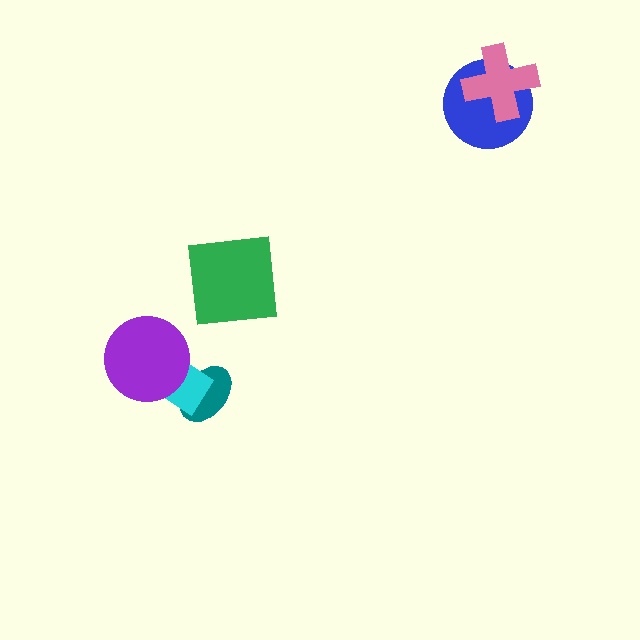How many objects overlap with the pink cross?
1 object overlaps with the pink cross.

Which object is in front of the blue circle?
The pink cross is in front of the blue circle.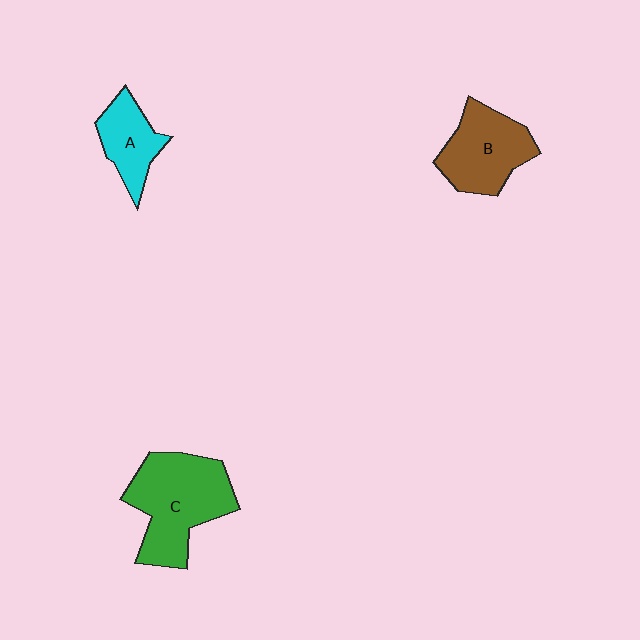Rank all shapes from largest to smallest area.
From largest to smallest: C (green), B (brown), A (cyan).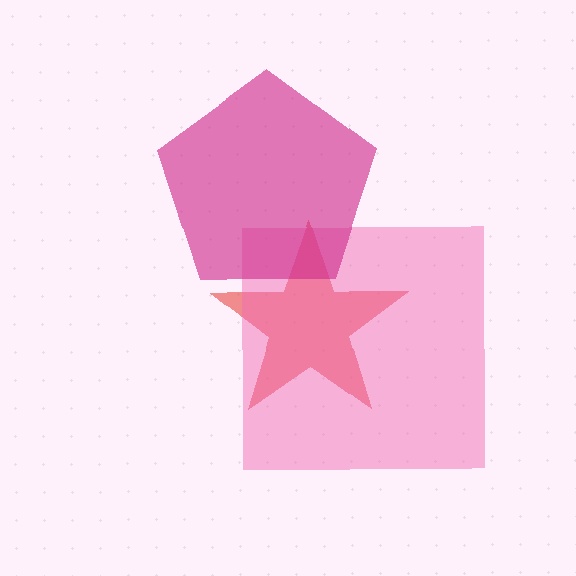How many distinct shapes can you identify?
There are 3 distinct shapes: a red star, a pink square, a magenta pentagon.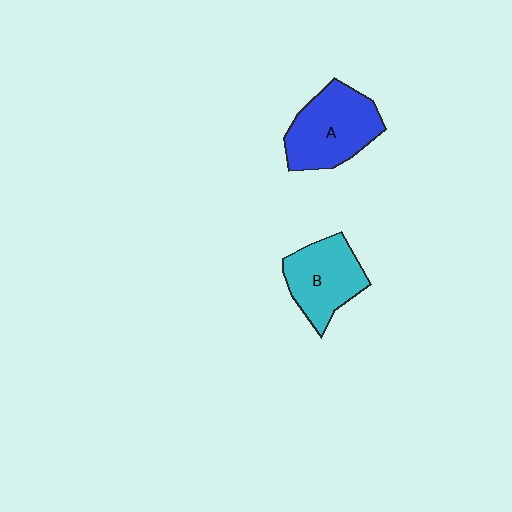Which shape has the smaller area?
Shape B (cyan).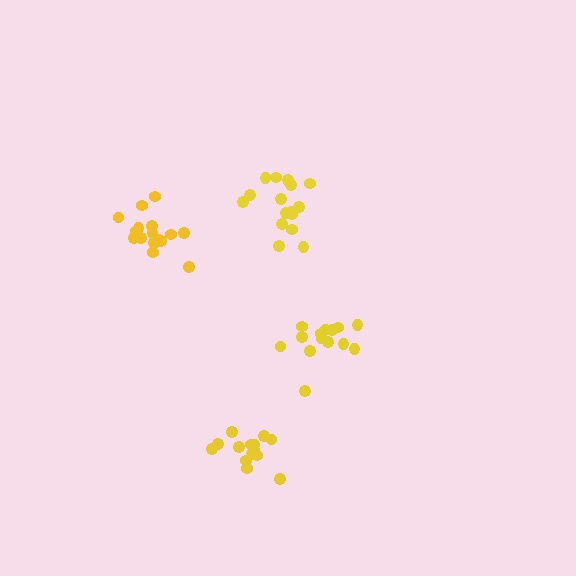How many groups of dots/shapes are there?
There are 4 groups.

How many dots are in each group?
Group 1: 14 dots, Group 2: 14 dots, Group 3: 16 dots, Group 4: 16 dots (60 total).